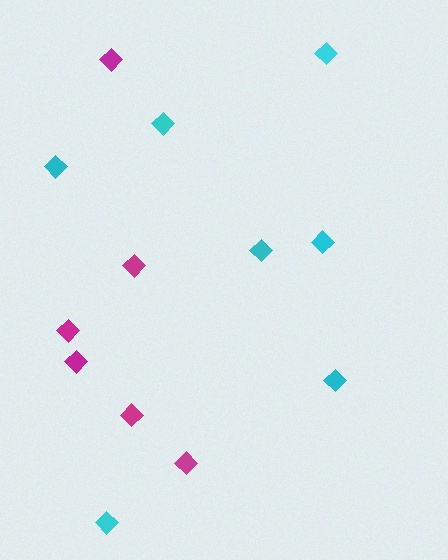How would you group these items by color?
There are 2 groups: one group of magenta diamonds (6) and one group of cyan diamonds (7).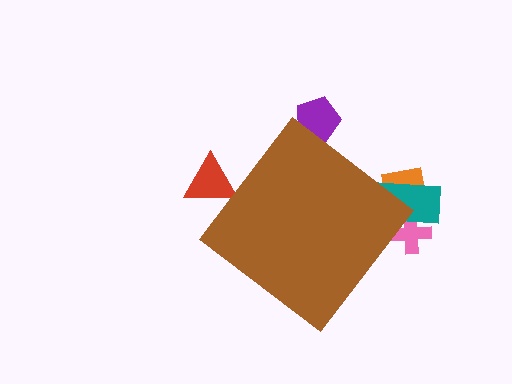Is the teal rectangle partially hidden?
Yes, the teal rectangle is partially hidden behind the brown diamond.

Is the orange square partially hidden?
Yes, the orange square is partially hidden behind the brown diamond.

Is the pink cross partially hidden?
Yes, the pink cross is partially hidden behind the brown diamond.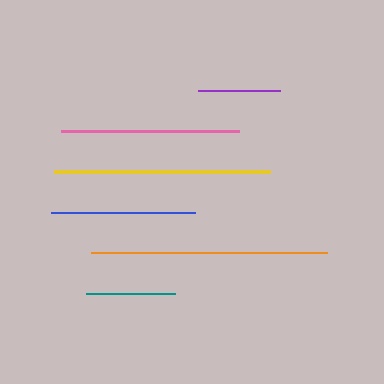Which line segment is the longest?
The orange line is the longest at approximately 237 pixels.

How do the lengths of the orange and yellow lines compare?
The orange and yellow lines are approximately the same length.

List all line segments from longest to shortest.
From longest to shortest: orange, yellow, pink, blue, teal, purple.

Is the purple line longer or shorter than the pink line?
The pink line is longer than the purple line.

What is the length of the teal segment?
The teal segment is approximately 89 pixels long.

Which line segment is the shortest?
The purple line is the shortest at approximately 82 pixels.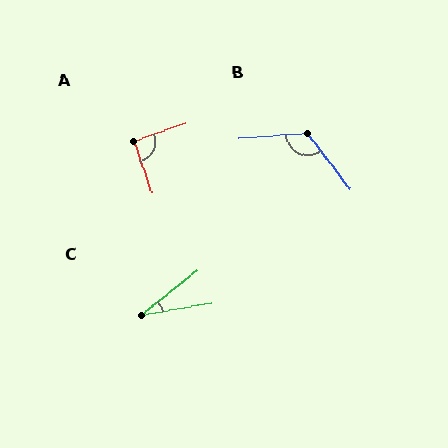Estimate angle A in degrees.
Approximately 91 degrees.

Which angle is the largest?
B, at approximately 123 degrees.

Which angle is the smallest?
C, at approximately 29 degrees.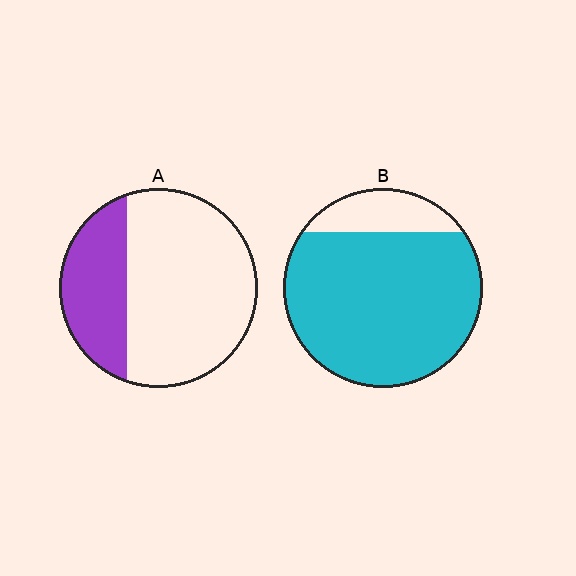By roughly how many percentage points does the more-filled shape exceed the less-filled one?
By roughly 55 percentage points (B over A).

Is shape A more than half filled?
No.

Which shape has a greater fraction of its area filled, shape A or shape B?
Shape B.